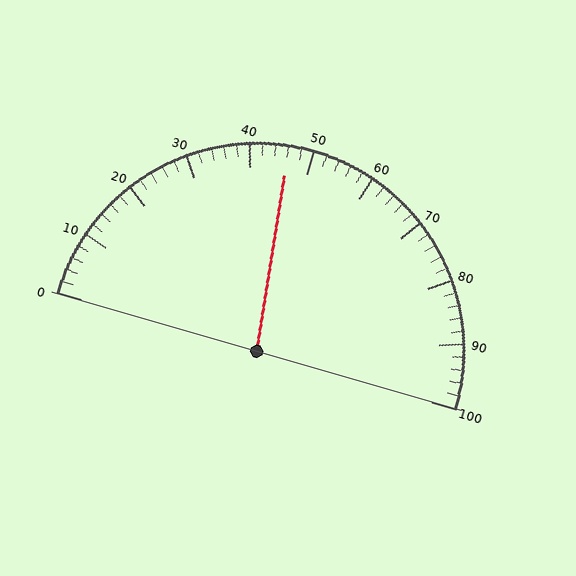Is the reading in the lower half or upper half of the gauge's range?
The reading is in the lower half of the range (0 to 100).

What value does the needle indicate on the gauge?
The needle indicates approximately 46.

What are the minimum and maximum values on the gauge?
The gauge ranges from 0 to 100.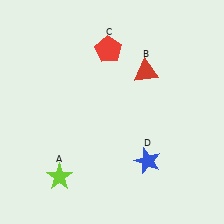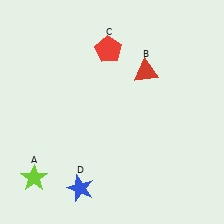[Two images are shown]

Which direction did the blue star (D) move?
The blue star (D) moved left.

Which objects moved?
The objects that moved are: the lime star (A), the blue star (D).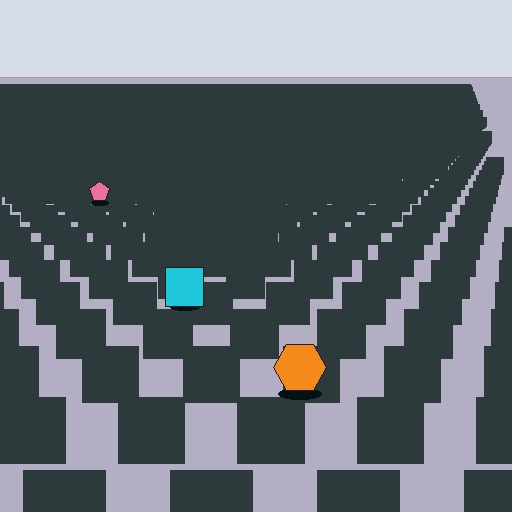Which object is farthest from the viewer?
The pink pentagon is farthest from the viewer. It appears smaller and the ground texture around it is denser.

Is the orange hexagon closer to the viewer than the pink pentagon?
Yes. The orange hexagon is closer — you can tell from the texture gradient: the ground texture is coarser near it.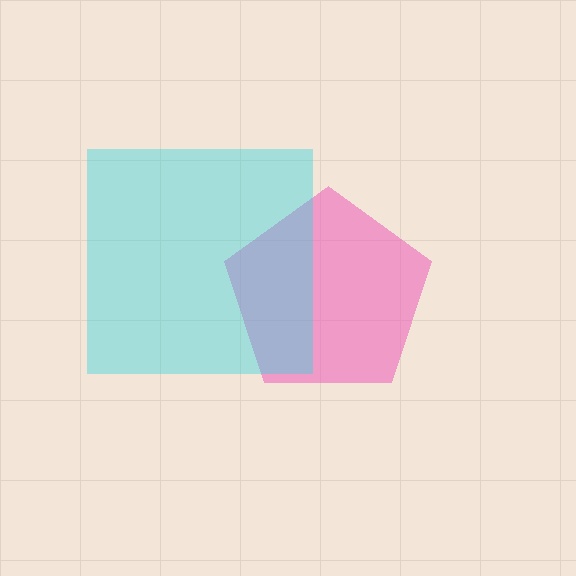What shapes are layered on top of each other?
The layered shapes are: a pink pentagon, a cyan square.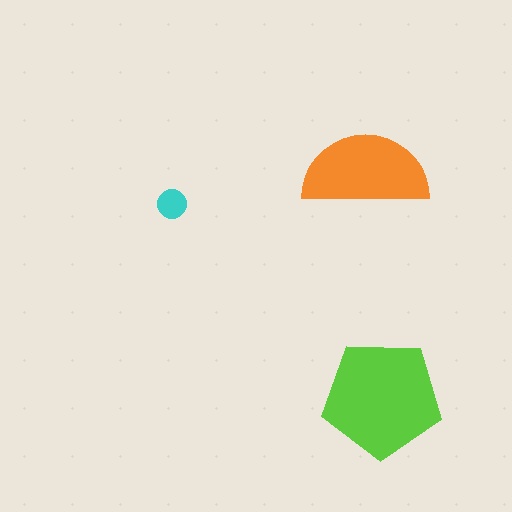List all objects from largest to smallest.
The lime pentagon, the orange semicircle, the cyan circle.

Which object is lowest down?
The lime pentagon is bottommost.